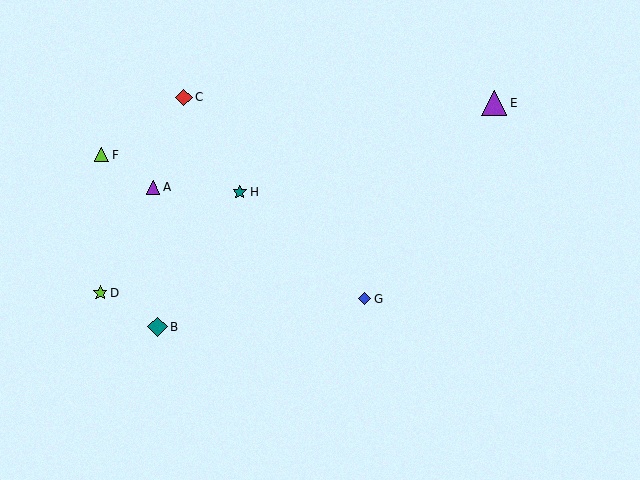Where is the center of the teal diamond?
The center of the teal diamond is at (157, 327).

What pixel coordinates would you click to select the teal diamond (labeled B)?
Click at (157, 327) to select the teal diamond B.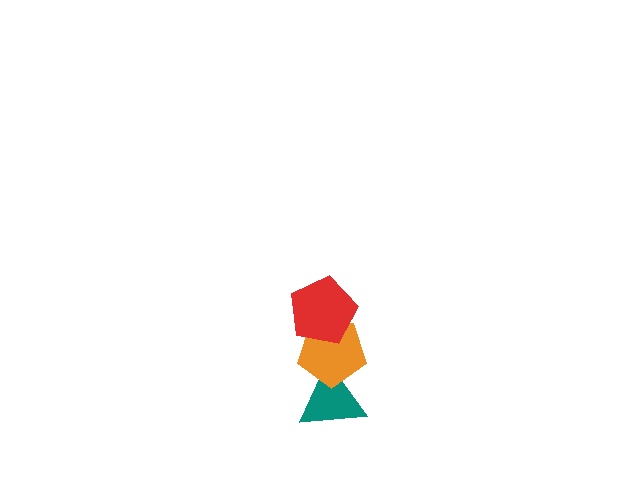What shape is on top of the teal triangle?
The orange pentagon is on top of the teal triangle.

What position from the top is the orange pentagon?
The orange pentagon is 2nd from the top.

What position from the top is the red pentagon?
The red pentagon is 1st from the top.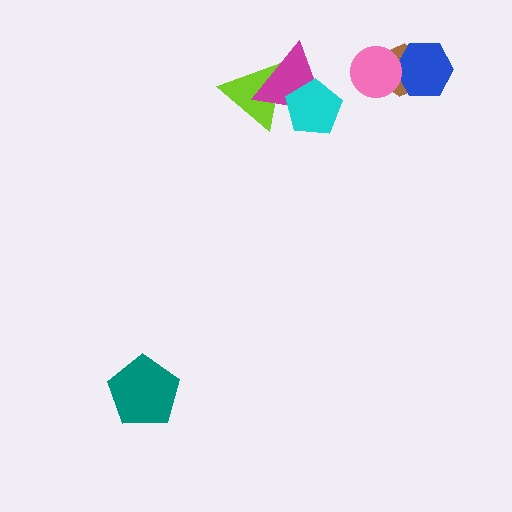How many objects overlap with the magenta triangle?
2 objects overlap with the magenta triangle.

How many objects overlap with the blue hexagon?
2 objects overlap with the blue hexagon.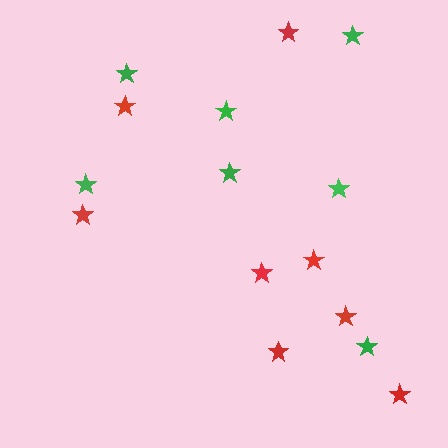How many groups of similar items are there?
There are 2 groups: one group of green stars (7) and one group of red stars (8).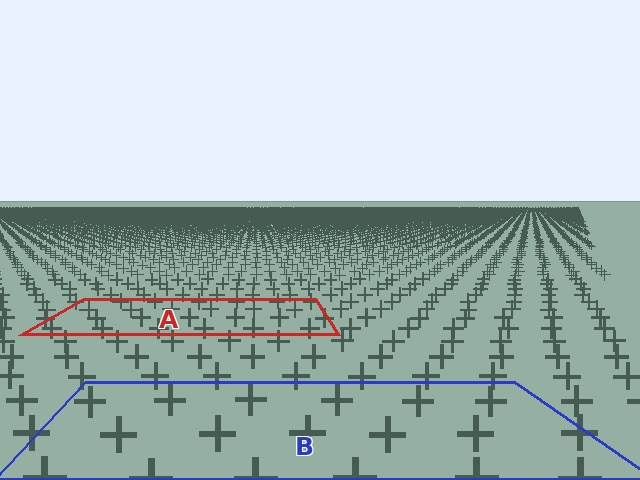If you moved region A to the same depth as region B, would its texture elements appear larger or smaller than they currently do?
They would appear larger. At a closer depth, the same texture elements are projected at a bigger on-screen size.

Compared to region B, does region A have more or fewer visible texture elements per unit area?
Region A has more texture elements per unit area — they are packed more densely because it is farther away.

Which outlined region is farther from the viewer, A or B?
Region A is farther from the viewer — the texture elements inside it appear smaller and more densely packed.